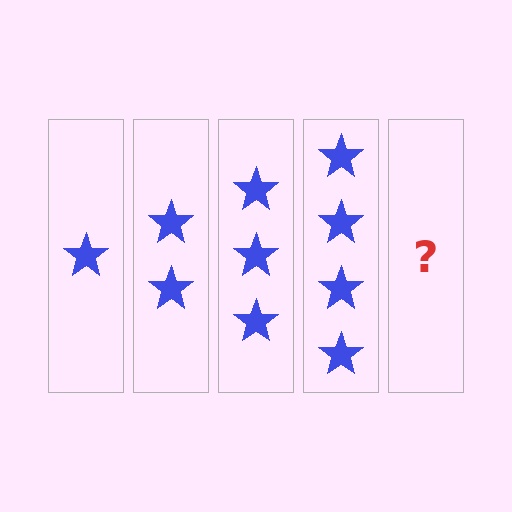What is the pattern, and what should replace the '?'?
The pattern is that each step adds one more star. The '?' should be 5 stars.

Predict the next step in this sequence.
The next step is 5 stars.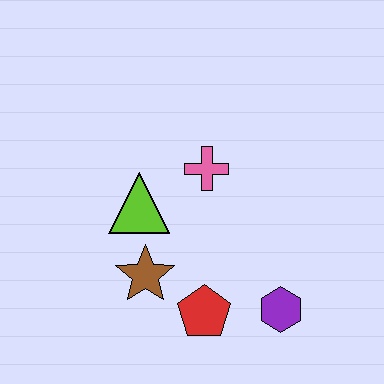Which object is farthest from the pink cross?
The purple hexagon is farthest from the pink cross.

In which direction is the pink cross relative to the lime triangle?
The pink cross is to the right of the lime triangle.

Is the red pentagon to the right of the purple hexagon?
No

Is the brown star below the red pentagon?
No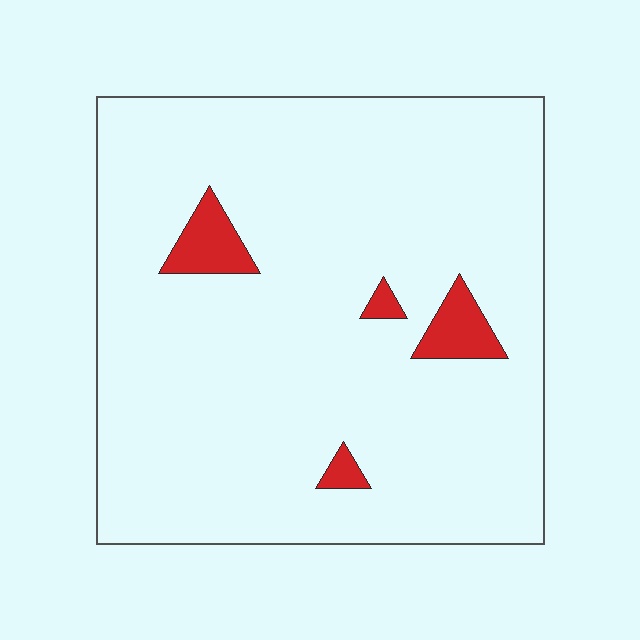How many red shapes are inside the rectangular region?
4.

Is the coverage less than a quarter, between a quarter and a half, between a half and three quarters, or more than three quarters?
Less than a quarter.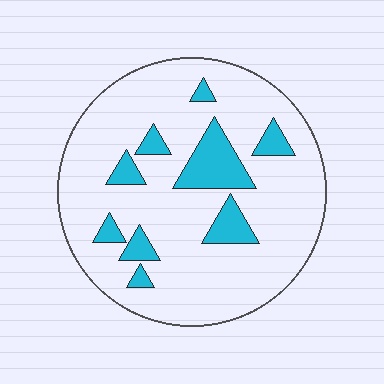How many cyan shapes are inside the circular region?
9.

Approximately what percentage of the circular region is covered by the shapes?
Approximately 15%.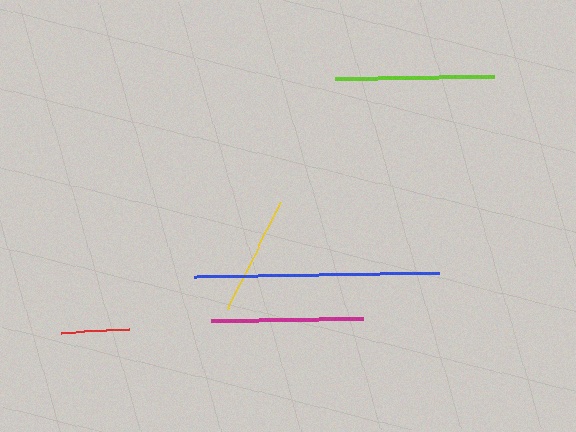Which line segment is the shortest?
The red line is the shortest at approximately 68 pixels.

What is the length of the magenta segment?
The magenta segment is approximately 152 pixels long.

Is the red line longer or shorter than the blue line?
The blue line is longer than the red line.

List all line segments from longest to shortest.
From longest to shortest: blue, lime, magenta, yellow, red.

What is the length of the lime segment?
The lime segment is approximately 159 pixels long.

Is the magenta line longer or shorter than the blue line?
The blue line is longer than the magenta line.